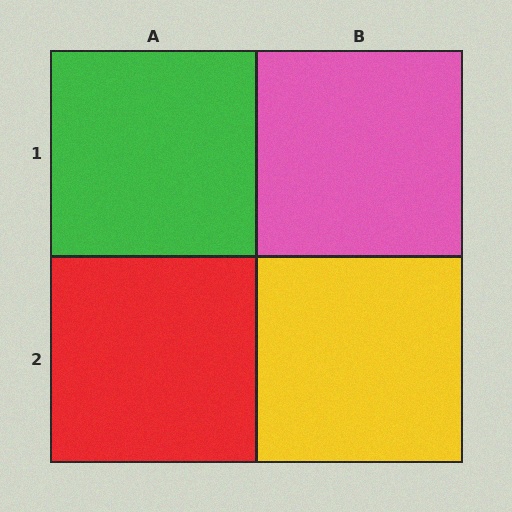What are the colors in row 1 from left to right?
Green, pink.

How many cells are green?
1 cell is green.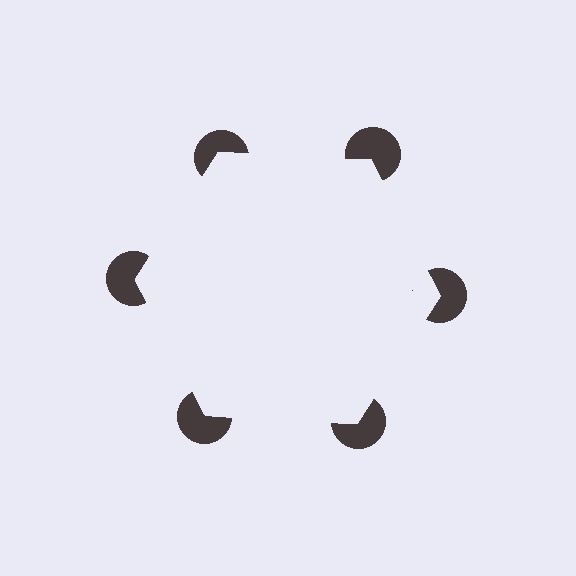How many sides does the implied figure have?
6 sides.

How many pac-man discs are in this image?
There are 6 — one at each vertex of the illusory hexagon.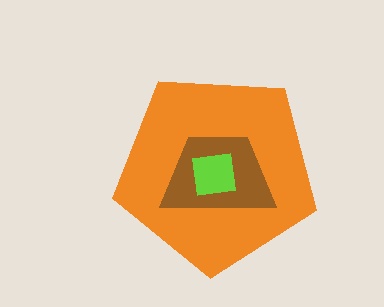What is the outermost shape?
The orange pentagon.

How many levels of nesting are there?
3.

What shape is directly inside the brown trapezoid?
The lime square.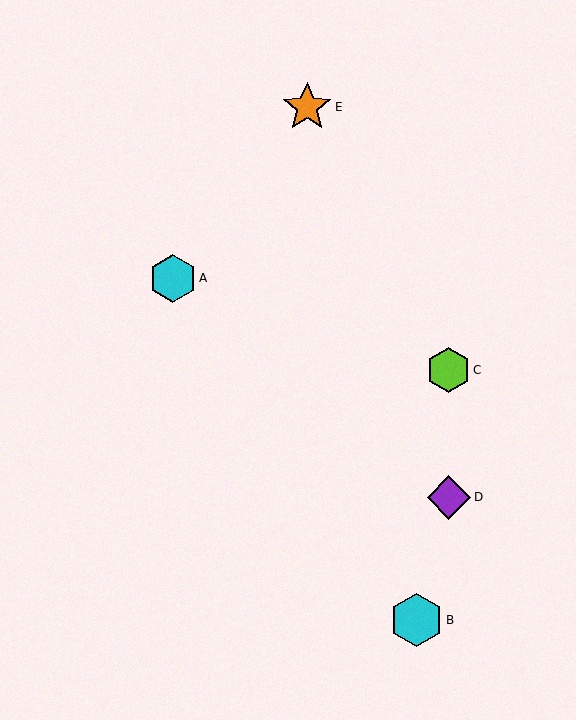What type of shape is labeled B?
Shape B is a cyan hexagon.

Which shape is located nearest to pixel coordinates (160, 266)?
The cyan hexagon (labeled A) at (173, 278) is nearest to that location.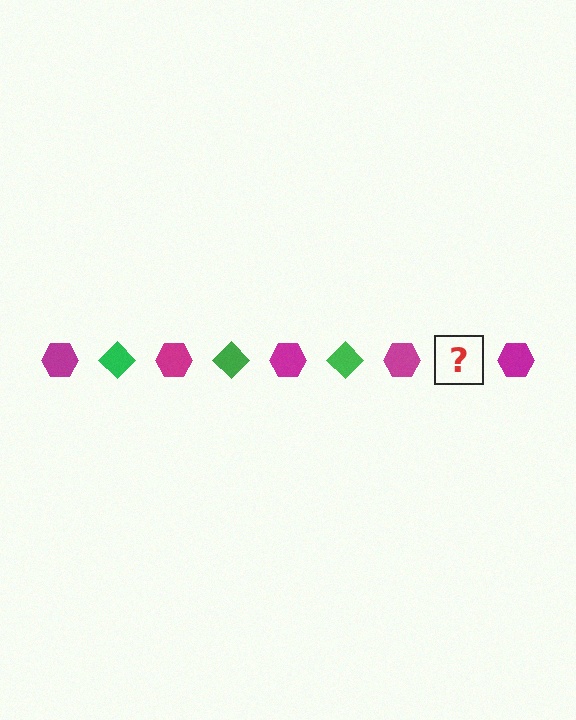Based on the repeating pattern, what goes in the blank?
The blank should be a green diamond.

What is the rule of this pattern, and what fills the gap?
The rule is that the pattern alternates between magenta hexagon and green diamond. The gap should be filled with a green diamond.